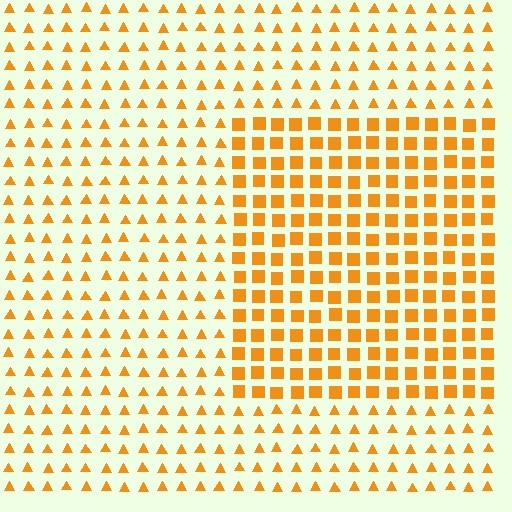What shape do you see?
I see a rectangle.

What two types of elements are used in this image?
The image uses squares inside the rectangle region and triangles outside it.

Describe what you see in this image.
The image is filled with small orange elements arranged in a uniform grid. A rectangle-shaped region contains squares, while the surrounding area contains triangles. The boundary is defined purely by the change in element shape.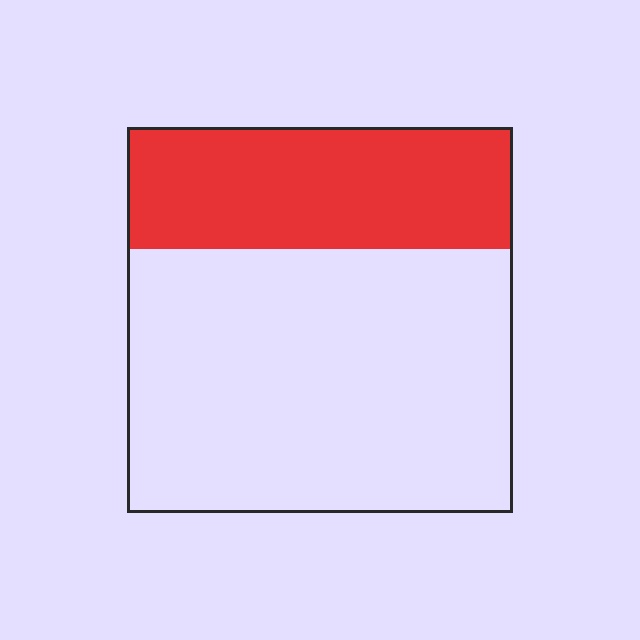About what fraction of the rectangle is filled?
About one third (1/3).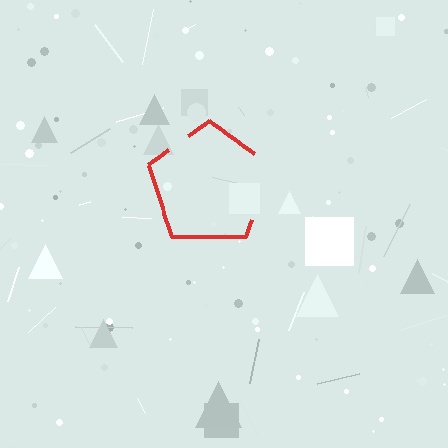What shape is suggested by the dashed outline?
The dashed outline suggests a pentagon.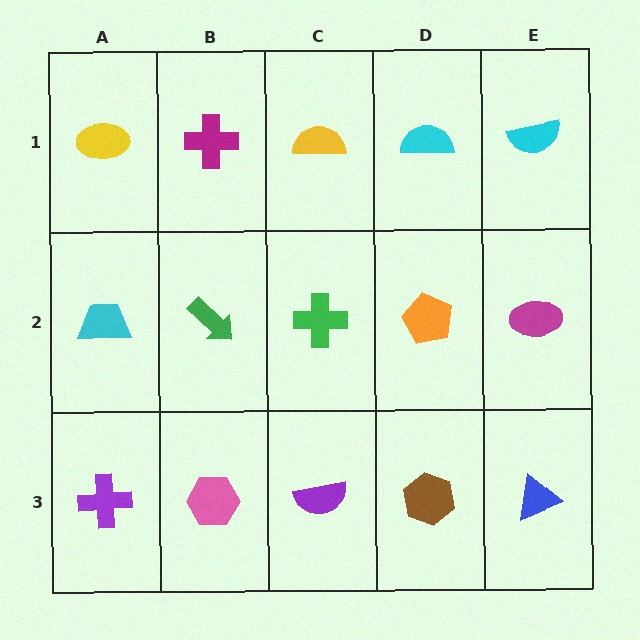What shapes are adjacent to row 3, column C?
A green cross (row 2, column C), a pink hexagon (row 3, column B), a brown hexagon (row 3, column D).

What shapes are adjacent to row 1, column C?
A green cross (row 2, column C), a magenta cross (row 1, column B), a cyan semicircle (row 1, column D).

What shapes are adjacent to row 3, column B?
A green arrow (row 2, column B), a purple cross (row 3, column A), a purple semicircle (row 3, column C).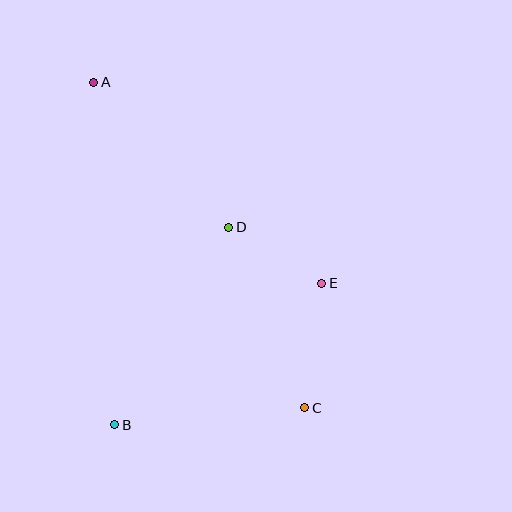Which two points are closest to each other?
Points D and E are closest to each other.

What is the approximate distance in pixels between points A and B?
The distance between A and B is approximately 343 pixels.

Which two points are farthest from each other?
Points A and C are farthest from each other.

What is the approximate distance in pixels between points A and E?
The distance between A and E is approximately 304 pixels.